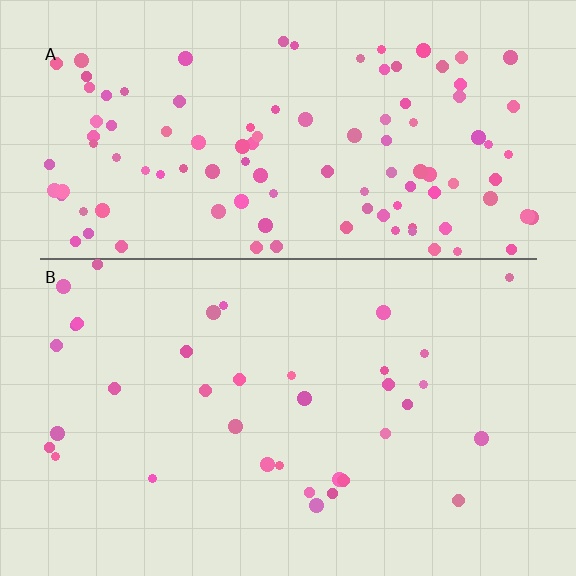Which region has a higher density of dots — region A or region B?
A (the top).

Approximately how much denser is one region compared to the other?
Approximately 3.1× — region A over region B.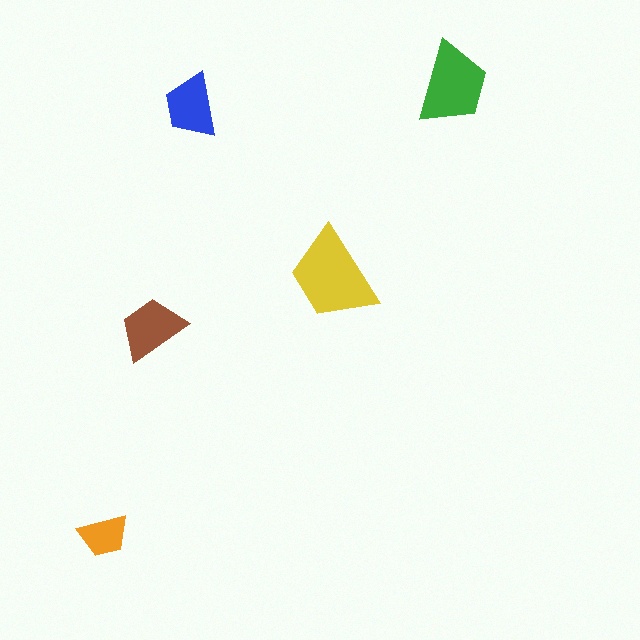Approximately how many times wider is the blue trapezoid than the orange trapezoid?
About 1.5 times wider.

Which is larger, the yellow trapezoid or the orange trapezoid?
The yellow one.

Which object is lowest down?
The orange trapezoid is bottommost.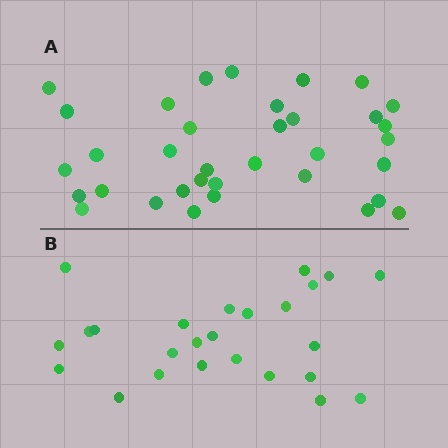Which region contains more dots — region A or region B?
Region A (the top region) has more dots.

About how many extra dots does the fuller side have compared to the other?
Region A has roughly 10 or so more dots than region B.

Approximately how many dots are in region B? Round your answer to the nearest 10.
About 20 dots. (The exact count is 25, which rounds to 20.)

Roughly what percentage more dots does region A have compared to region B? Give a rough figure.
About 40% more.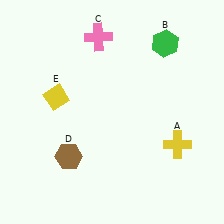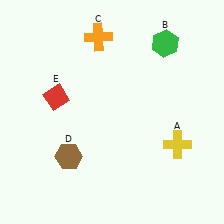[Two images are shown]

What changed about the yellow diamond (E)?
In Image 1, E is yellow. In Image 2, it changed to red.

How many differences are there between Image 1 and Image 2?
There are 2 differences between the two images.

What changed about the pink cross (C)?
In Image 1, C is pink. In Image 2, it changed to orange.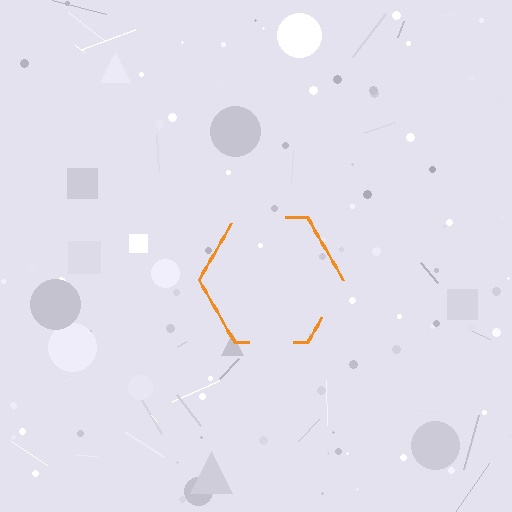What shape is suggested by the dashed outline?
The dashed outline suggests a hexagon.